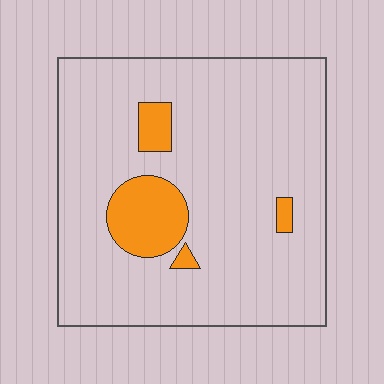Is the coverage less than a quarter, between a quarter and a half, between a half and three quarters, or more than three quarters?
Less than a quarter.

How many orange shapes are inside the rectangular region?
4.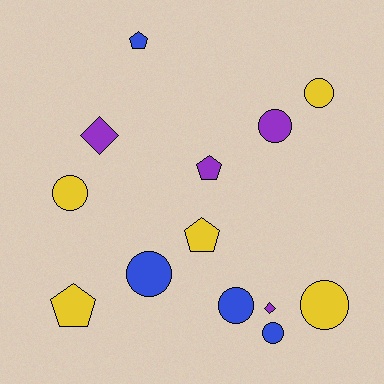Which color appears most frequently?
Yellow, with 5 objects.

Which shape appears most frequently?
Circle, with 7 objects.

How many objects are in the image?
There are 13 objects.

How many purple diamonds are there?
There are 2 purple diamonds.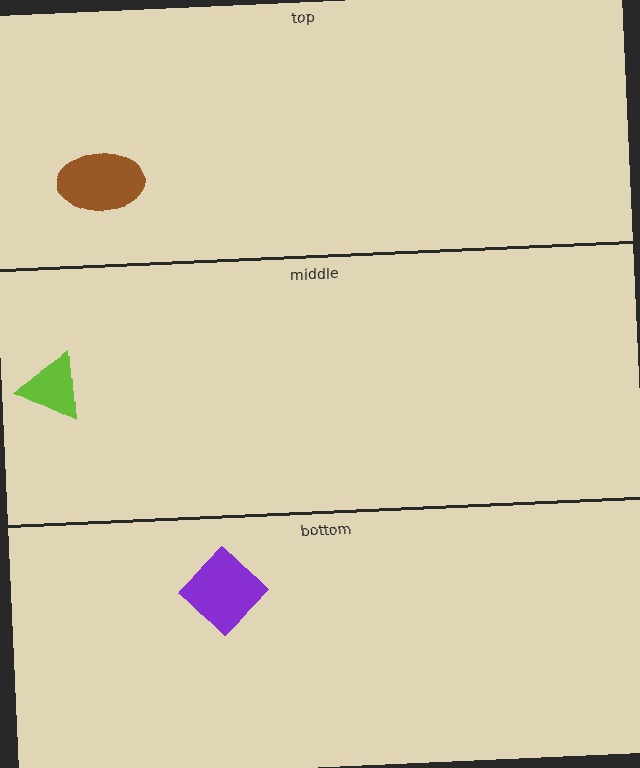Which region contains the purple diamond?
The bottom region.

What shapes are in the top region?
The brown ellipse.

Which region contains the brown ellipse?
The top region.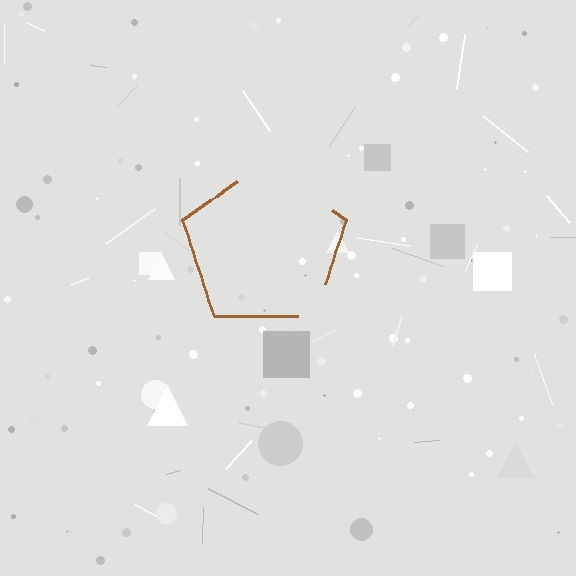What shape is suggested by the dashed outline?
The dashed outline suggests a pentagon.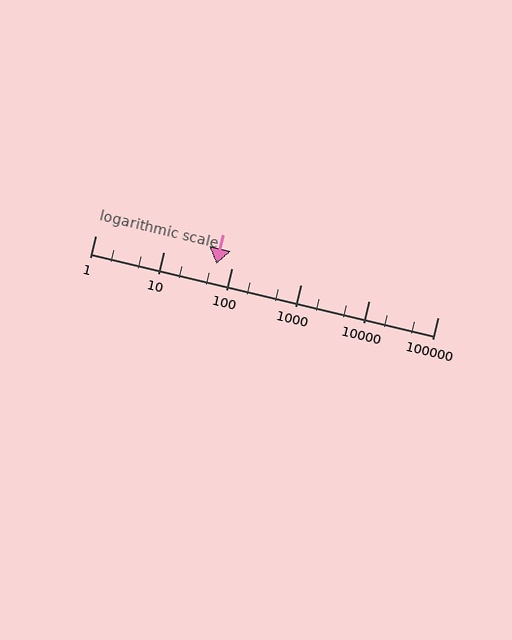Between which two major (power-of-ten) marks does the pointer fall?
The pointer is between 10 and 100.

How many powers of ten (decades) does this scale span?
The scale spans 5 decades, from 1 to 100000.